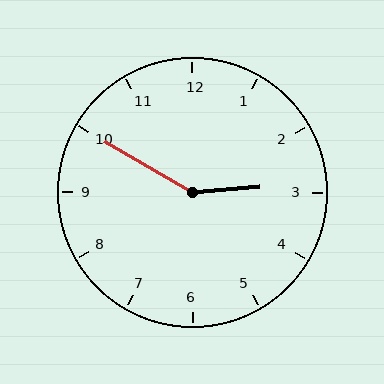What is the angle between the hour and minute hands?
Approximately 145 degrees.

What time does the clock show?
2:50.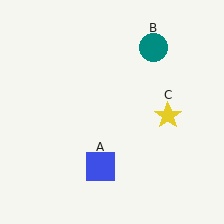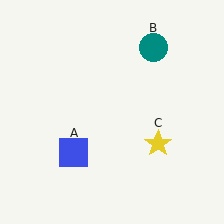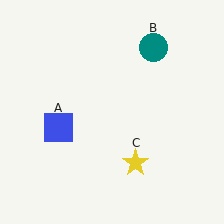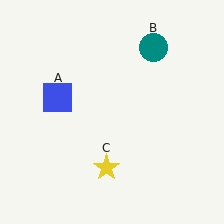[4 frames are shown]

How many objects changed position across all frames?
2 objects changed position: blue square (object A), yellow star (object C).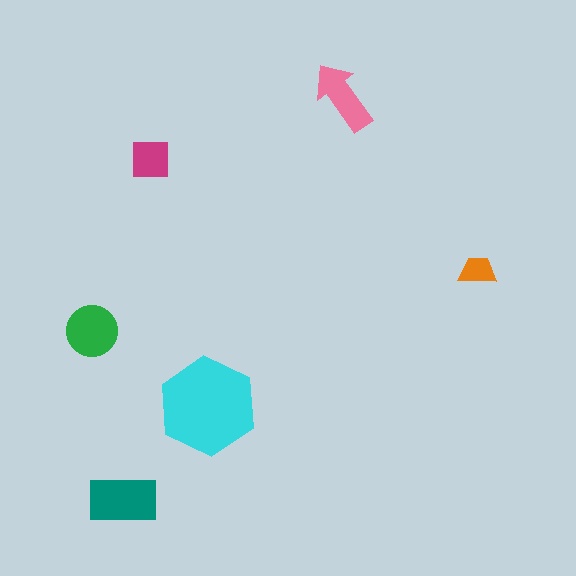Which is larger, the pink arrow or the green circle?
The green circle.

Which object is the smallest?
The orange trapezoid.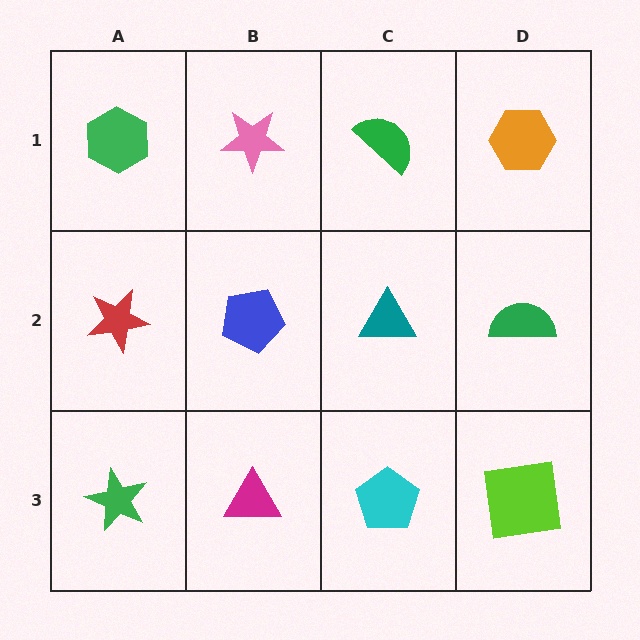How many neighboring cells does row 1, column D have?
2.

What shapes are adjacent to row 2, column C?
A green semicircle (row 1, column C), a cyan pentagon (row 3, column C), a blue pentagon (row 2, column B), a green semicircle (row 2, column D).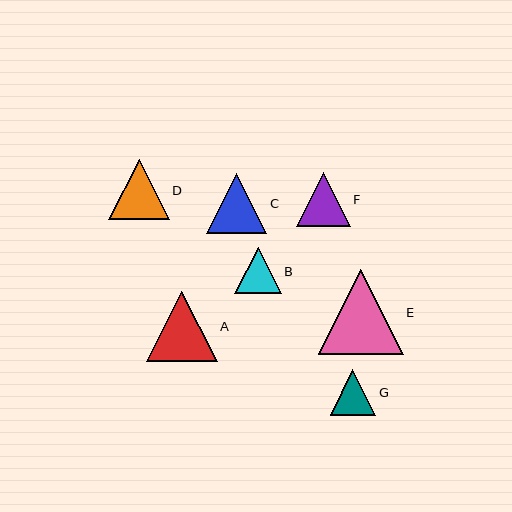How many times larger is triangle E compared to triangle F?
Triangle E is approximately 1.6 times the size of triangle F.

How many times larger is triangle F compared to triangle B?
Triangle F is approximately 1.2 times the size of triangle B.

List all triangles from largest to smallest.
From largest to smallest: E, A, D, C, F, B, G.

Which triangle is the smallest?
Triangle G is the smallest with a size of approximately 45 pixels.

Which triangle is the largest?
Triangle E is the largest with a size of approximately 85 pixels.